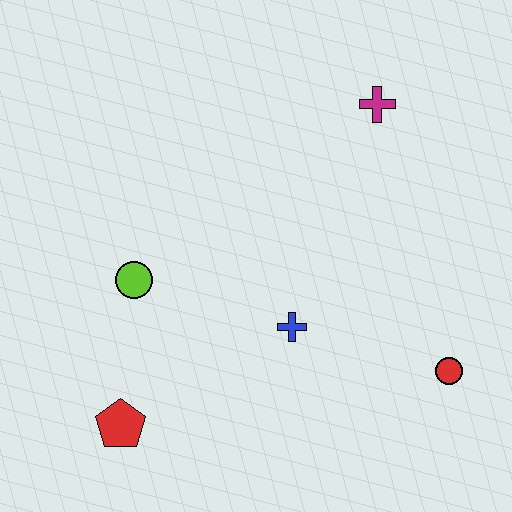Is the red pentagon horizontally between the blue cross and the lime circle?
No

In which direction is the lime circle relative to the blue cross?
The lime circle is to the left of the blue cross.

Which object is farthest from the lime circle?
The red circle is farthest from the lime circle.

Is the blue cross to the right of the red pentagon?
Yes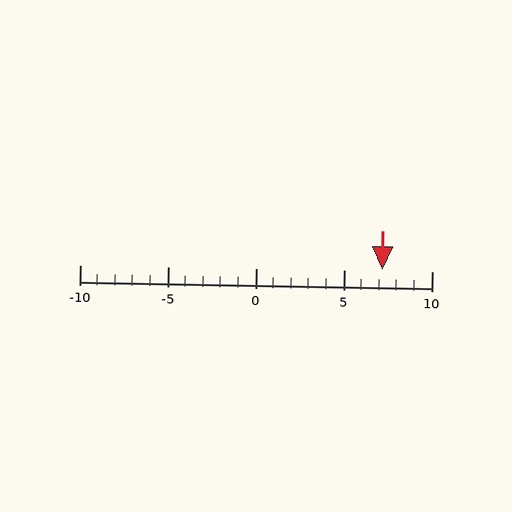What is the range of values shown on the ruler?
The ruler shows values from -10 to 10.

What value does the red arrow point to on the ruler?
The red arrow points to approximately 7.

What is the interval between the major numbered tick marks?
The major tick marks are spaced 5 units apart.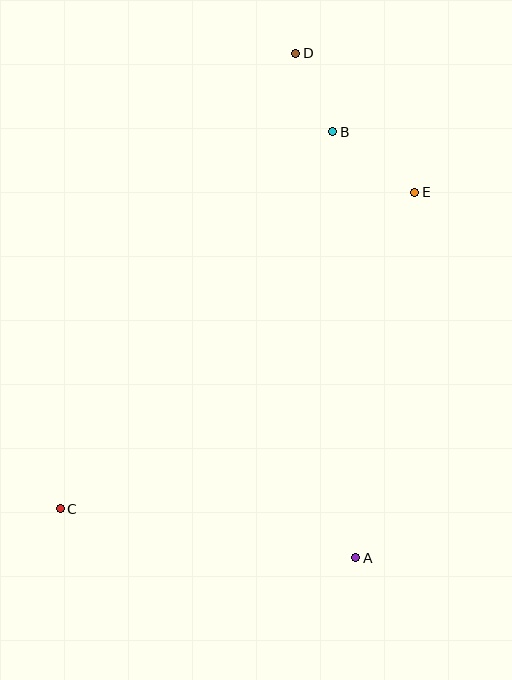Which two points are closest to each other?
Points B and D are closest to each other.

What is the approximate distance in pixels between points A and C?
The distance between A and C is approximately 300 pixels.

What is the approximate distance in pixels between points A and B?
The distance between A and B is approximately 427 pixels.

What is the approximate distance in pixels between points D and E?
The distance between D and E is approximately 183 pixels.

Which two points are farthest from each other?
Points C and D are farthest from each other.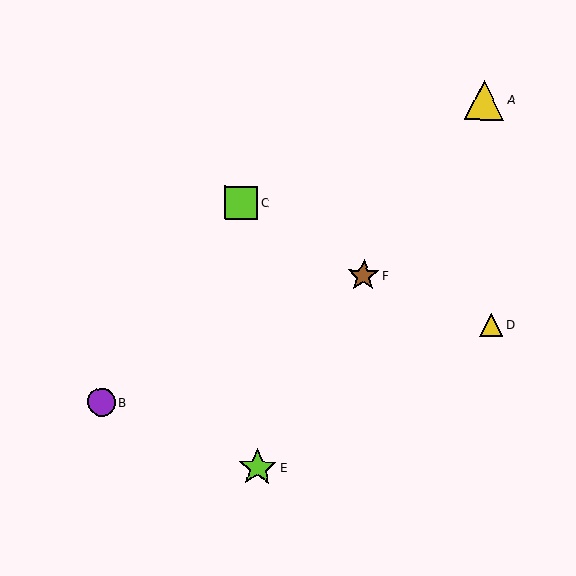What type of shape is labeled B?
Shape B is a purple circle.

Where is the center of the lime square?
The center of the lime square is at (241, 203).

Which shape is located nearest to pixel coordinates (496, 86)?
The yellow triangle (labeled A) at (484, 100) is nearest to that location.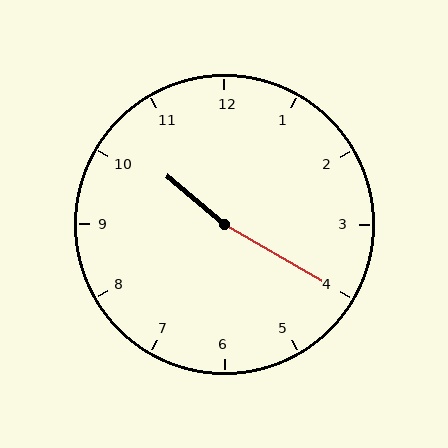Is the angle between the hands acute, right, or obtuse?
It is obtuse.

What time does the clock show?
10:20.